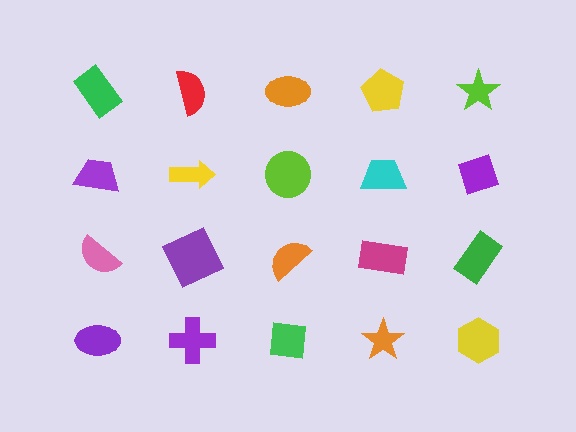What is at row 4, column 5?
A yellow hexagon.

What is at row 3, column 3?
An orange semicircle.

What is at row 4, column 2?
A purple cross.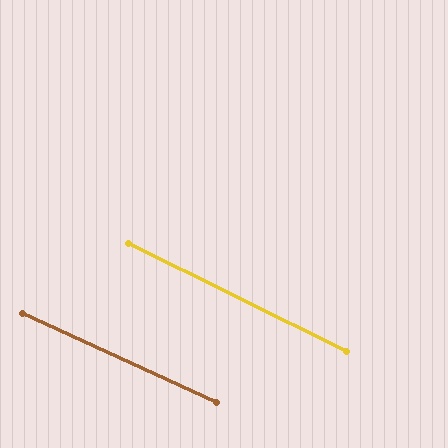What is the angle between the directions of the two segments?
Approximately 2 degrees.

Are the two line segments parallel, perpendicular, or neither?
Parallel — their directions differ by only 1.9°.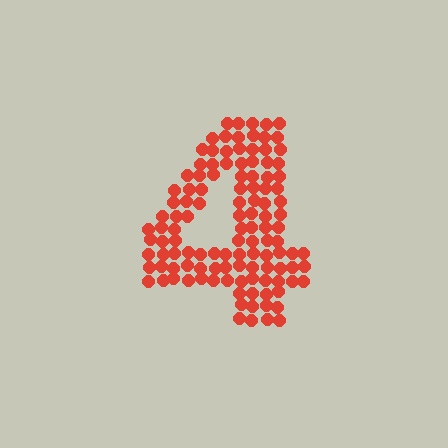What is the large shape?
The large shape is the digit 4.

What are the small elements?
The small elements are circles.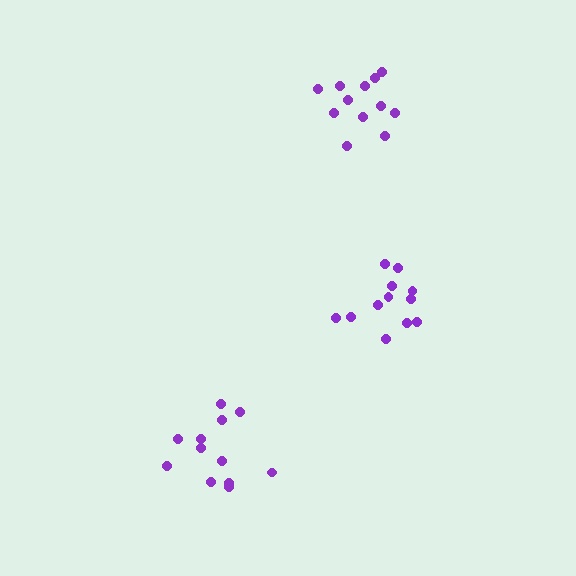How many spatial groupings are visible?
There are 3 spatial groupings.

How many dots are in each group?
Group 1: 12 dots, Group 2: 12 dots, Group 3: 12 dots (36 total).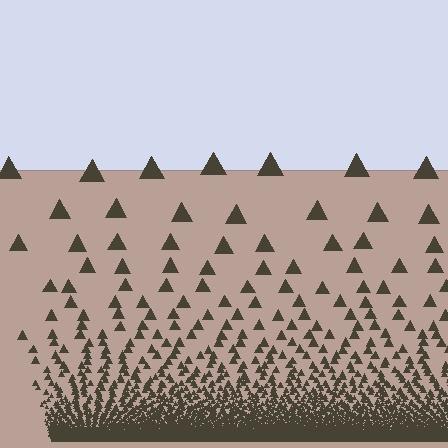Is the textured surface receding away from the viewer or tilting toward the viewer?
The surface appears to tilt toward the viewer. Texture elements get larger and sparser toward the top.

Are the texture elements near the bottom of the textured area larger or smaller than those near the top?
Smaller. The gradient is inverted — elements near the bottom are smaller and denser.